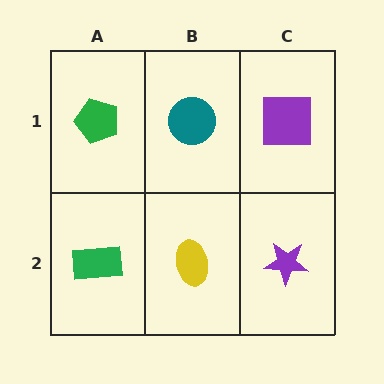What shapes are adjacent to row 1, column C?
A purple star (row 2, column C), a teal circle (row 1, column B).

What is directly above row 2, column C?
A purple square.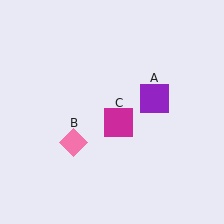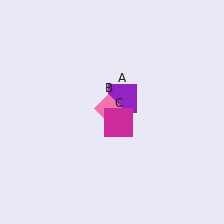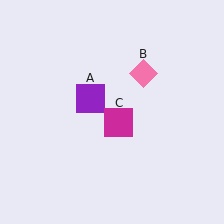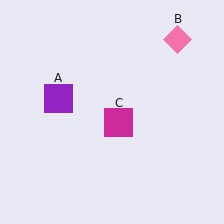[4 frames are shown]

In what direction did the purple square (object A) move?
The purple square (object A) moved left.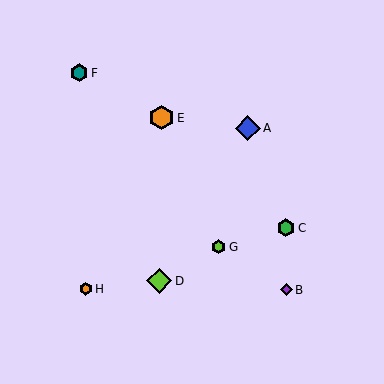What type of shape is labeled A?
Shape A is a blue diamond.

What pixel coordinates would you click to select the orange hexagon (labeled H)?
Click at (86, 289) to select the orange hexagon H.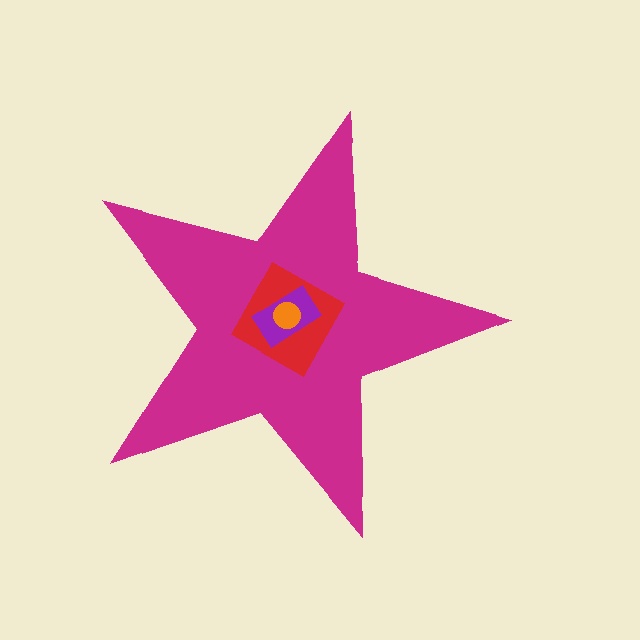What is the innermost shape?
The orange circle.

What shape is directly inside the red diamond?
The purple rectangle.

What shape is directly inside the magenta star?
The red diamond.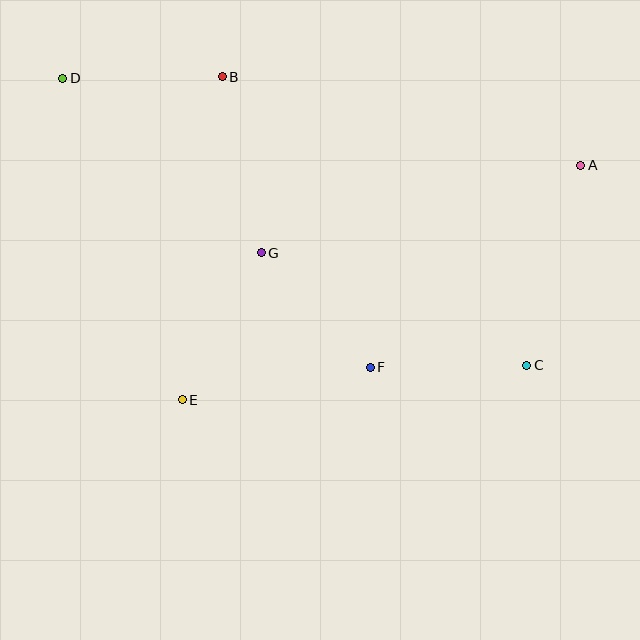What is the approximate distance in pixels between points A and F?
The distance between A and F is approximately 292 pixels.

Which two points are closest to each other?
Points C and F are closest to each other.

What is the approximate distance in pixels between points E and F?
The distance between E and F is approximately 191 pixels.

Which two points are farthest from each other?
Points C and D are farthest from each other.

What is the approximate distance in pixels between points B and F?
The distance between B and F is approximately 326 pixels.